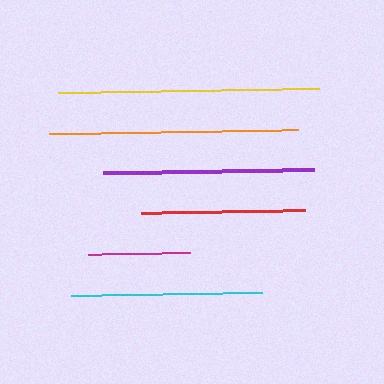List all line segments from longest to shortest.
From longest to shortest: yellow, orange, purple, cyan, red, magenta.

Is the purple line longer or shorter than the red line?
The purple line is longer than the red line.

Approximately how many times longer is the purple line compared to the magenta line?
The purple line is approximately 2.1 times the length of the magenta line.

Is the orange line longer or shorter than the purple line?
The orange line is longer than the purple line.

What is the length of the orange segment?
The orange segment is approximately 249 pixels long.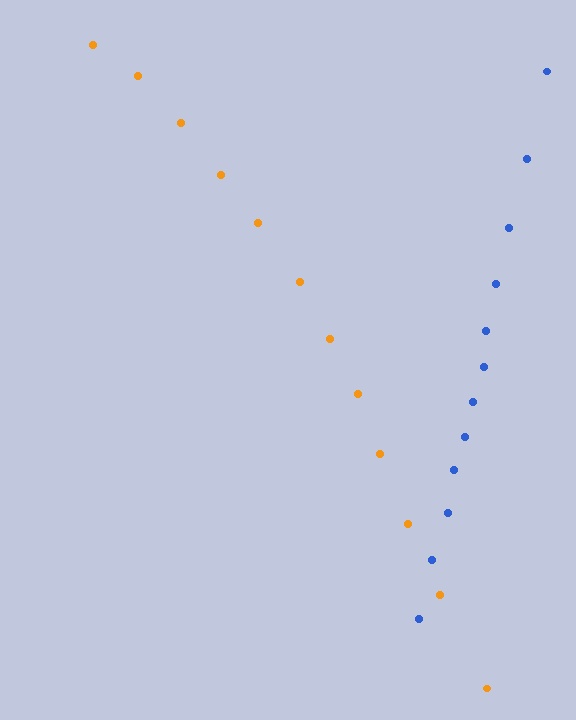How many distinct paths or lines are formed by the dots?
There are 2 distinct paths.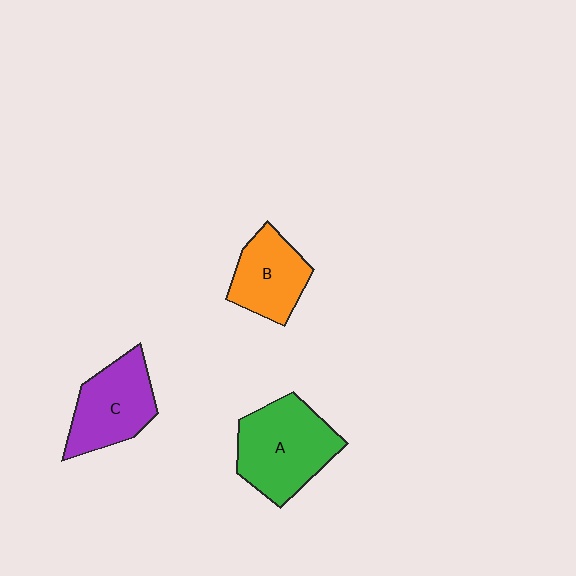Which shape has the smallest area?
Shape B (orange).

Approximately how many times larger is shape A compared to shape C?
Approximately 1.2 times.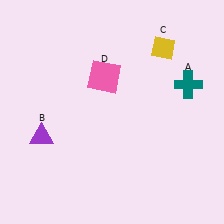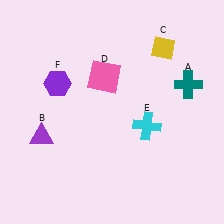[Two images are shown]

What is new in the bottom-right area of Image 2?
A cyan cross (E) was added in the bottom-right area of Image 2.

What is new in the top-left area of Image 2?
A purple hexagon (F) was added in the top-left area of Image 2.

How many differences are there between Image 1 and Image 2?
There are 2 differences between the two images.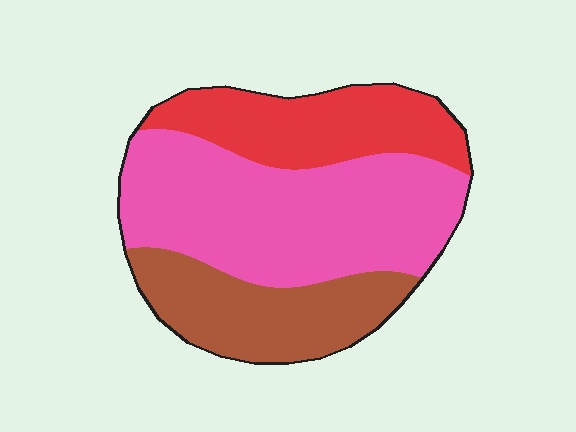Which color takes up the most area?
Pink, at roughly 50%.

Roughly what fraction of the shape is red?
Red covers around 25% of the shape.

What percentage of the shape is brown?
Brown takes up about one quarter (1/4) of the shape.